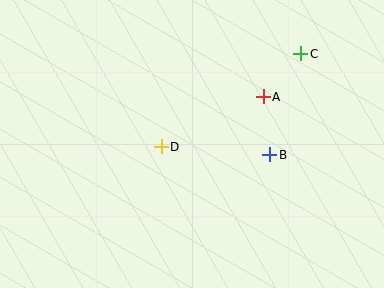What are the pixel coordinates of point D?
Point D is at (161, 147).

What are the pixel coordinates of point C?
Point C is at (301, 54).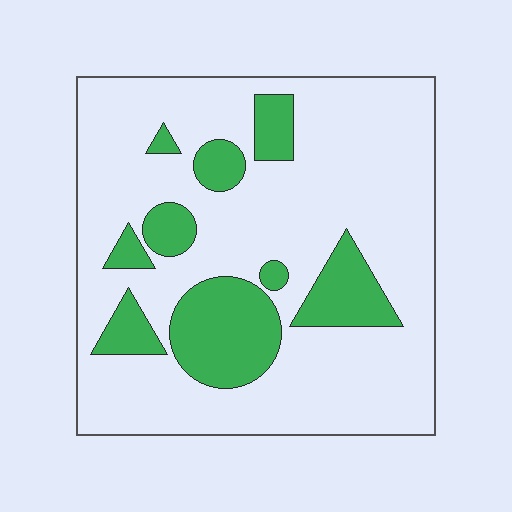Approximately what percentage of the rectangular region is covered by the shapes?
Approximately 20%.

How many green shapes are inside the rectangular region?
9.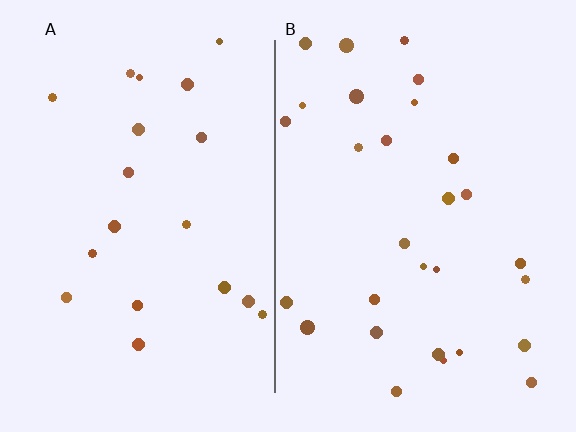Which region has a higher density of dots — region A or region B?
B (the right).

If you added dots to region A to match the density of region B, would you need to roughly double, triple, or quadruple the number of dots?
Approximately double.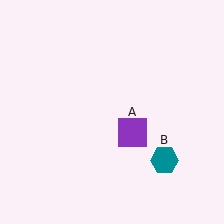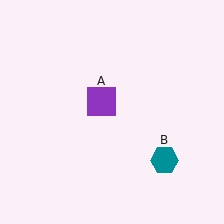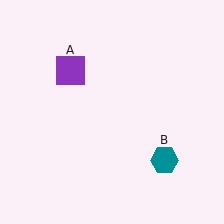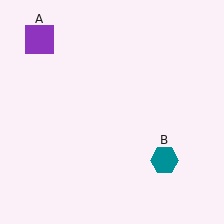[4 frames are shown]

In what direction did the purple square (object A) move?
The purple square (object A) moved up and to the left.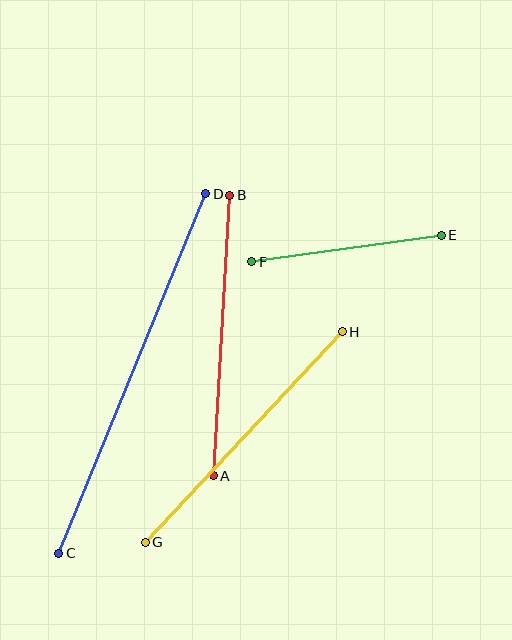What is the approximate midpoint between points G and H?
The midpoint is at approximately (244, 437) pixels.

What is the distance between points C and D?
The distance is approximately 388 pixels.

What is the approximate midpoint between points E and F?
The midpoint is at approximately (347, 248) pixels.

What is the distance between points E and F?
The distance is approximately 192 pixels.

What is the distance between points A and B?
The distance is approximately 281 pixels.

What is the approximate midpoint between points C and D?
The midpoint is at approximately (132, 374) pixels.